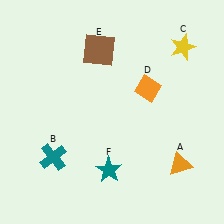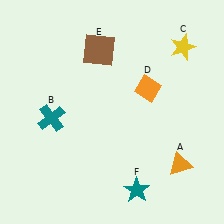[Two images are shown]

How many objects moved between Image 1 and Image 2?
2 objects moved between the two images.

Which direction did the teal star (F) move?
The teal star (F) moved right.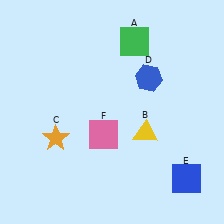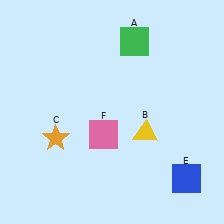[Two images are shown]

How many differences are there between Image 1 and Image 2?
There is 1 difference between the two images.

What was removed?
The blue hexagon (D) was removed in Image 2.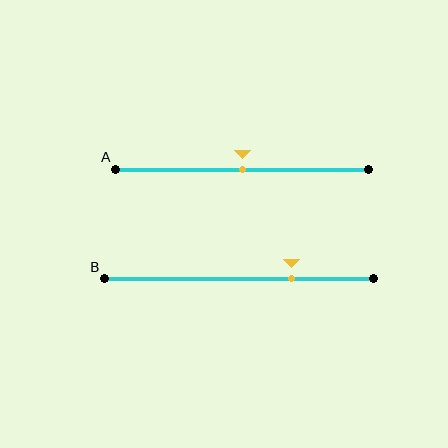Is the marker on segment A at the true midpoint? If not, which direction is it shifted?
Yes, the marker on segment A is at the true midpoint.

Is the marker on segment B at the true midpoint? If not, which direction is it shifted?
No, the marker on segment B is shifted to the right by about 20% of the segment length.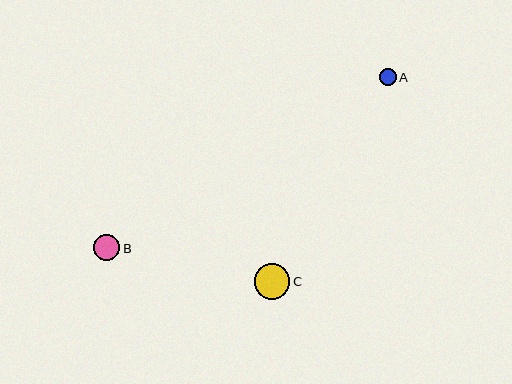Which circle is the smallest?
Circle A is the smallest with a size of approximately 17 pixels.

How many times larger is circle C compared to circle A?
Circle C is approximately 2.1 times the size of circle A.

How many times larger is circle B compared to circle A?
Circle B is approximately 1.5 times the size of circle A.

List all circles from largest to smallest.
From largest to smallest: C, B, A.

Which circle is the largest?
Circle C is the largest with a size of approximately 36 pixels.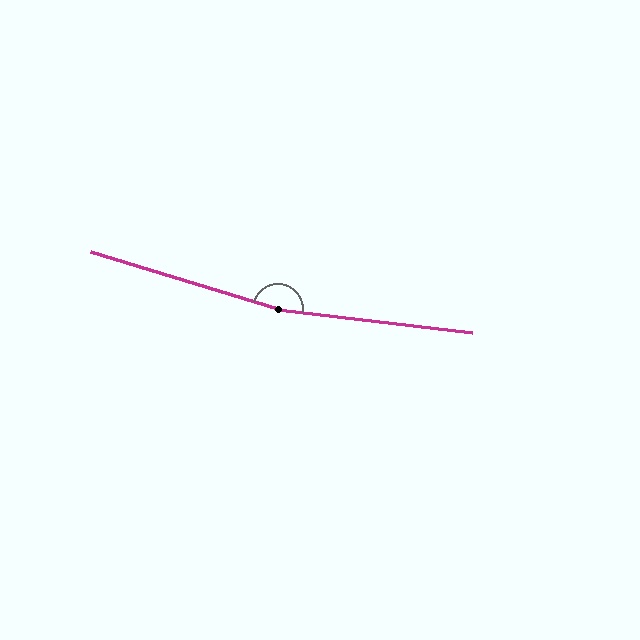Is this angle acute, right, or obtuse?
It is obtuse.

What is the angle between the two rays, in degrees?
Approximately 170 degrees.